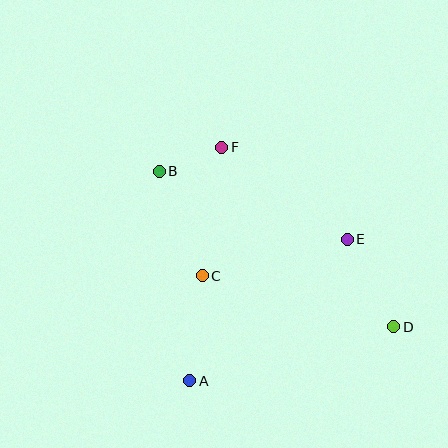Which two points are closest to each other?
Points B and F are closest to each other.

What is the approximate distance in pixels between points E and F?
The distance between E and F is approximately 156 pixels.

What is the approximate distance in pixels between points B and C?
The distance between B and C is approximately 113 pixels.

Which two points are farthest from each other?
Points B and D are farthest from each other.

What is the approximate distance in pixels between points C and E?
The distance between C and E is approximately 150 pixels.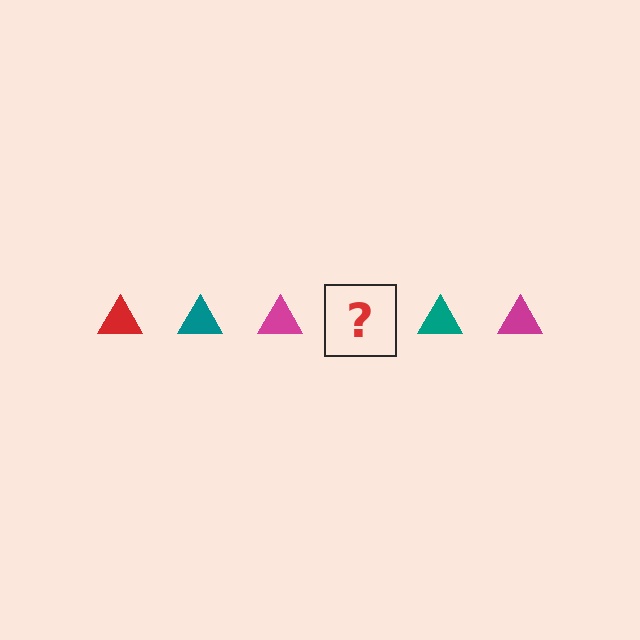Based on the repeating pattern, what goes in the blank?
The blank should be a red triangle.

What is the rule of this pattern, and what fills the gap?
The rule is that the pattern cycles through red, teal, magenta triangles. The gap should be filled with a red triangle.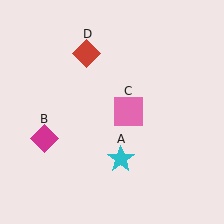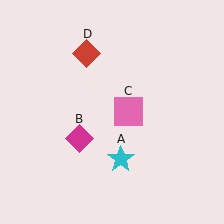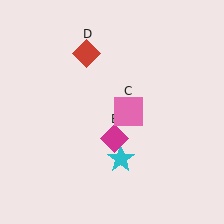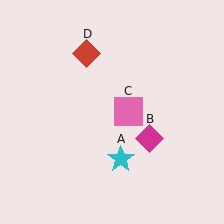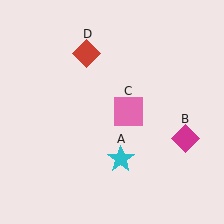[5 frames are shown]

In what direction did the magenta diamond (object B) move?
The magenta diamond (object B) moved right.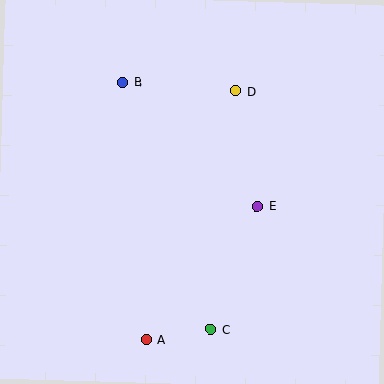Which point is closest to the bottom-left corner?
Point A is closest to the bottom-left corner.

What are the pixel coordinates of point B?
Point B is at (123, 82).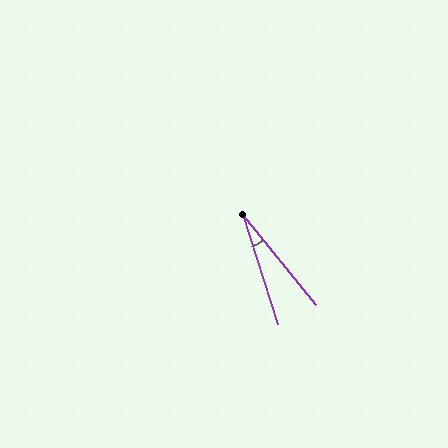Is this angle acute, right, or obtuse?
It is acute.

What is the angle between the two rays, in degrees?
Approximately 22 degrees.